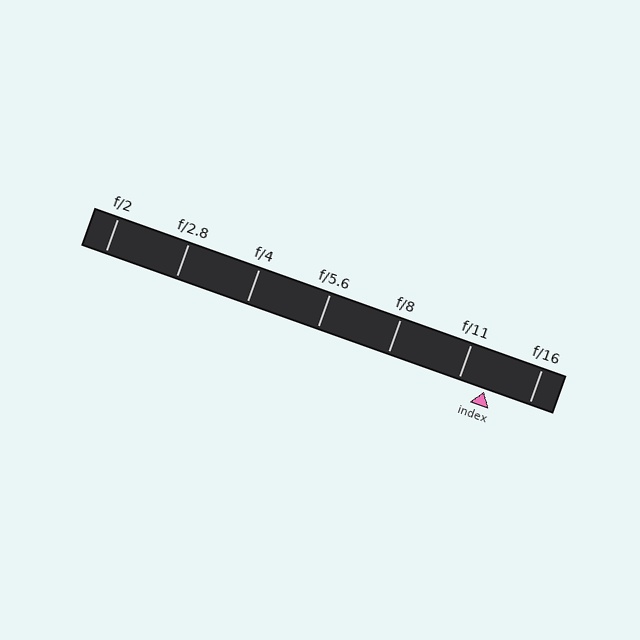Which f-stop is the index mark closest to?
The index mark is closest to f/11.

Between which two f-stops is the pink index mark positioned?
The index mark is between f/11 and f/16.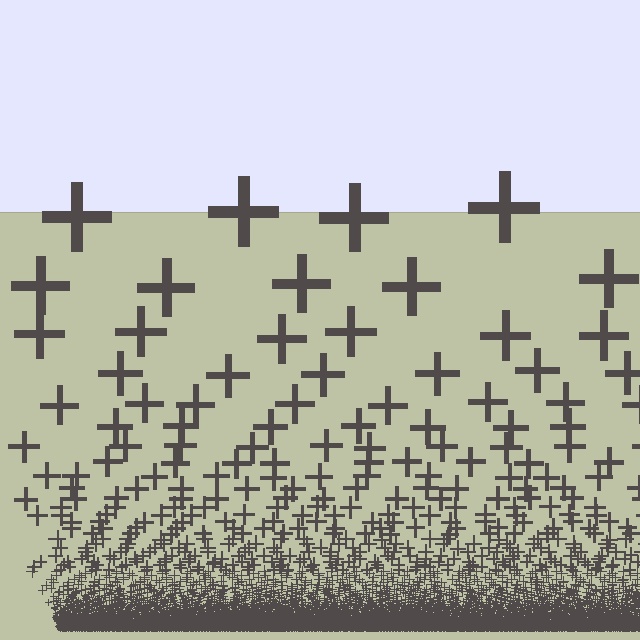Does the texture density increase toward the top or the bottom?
Density increases toward the bottom.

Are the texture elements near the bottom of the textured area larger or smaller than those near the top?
Smaller. The gradient is inverted — elements near the bottom are smaller and denser.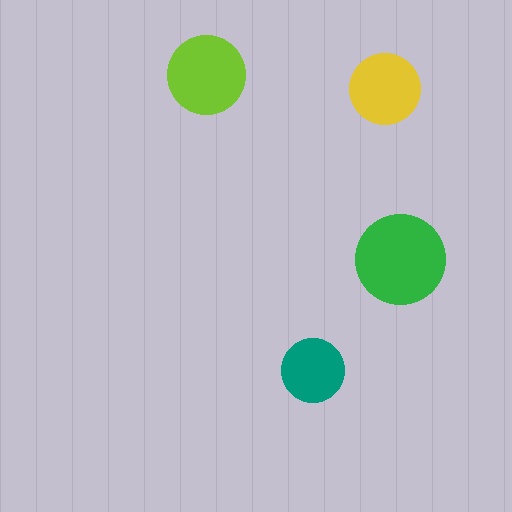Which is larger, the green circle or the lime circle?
The green one.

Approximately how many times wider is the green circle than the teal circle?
About 1.5 times wider.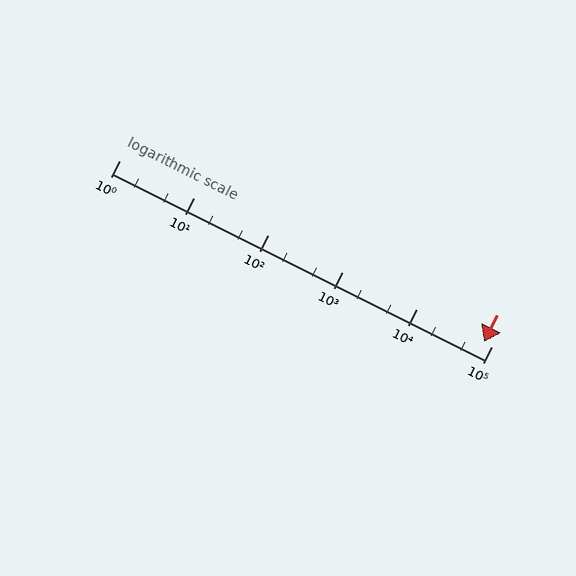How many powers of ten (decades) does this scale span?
The scale spans 5 decades, from 1 to 100000.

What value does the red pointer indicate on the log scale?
The pointer indicates approximately 80000.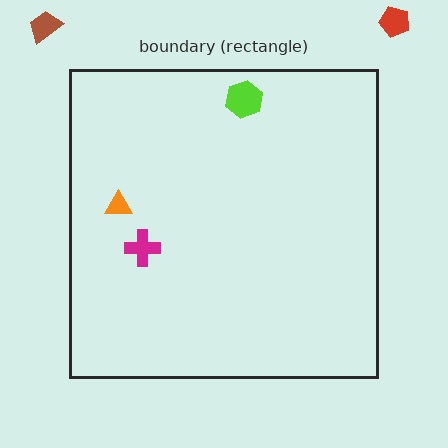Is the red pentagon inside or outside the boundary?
Outside.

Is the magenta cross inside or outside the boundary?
Inside.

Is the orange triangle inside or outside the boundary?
Inside.